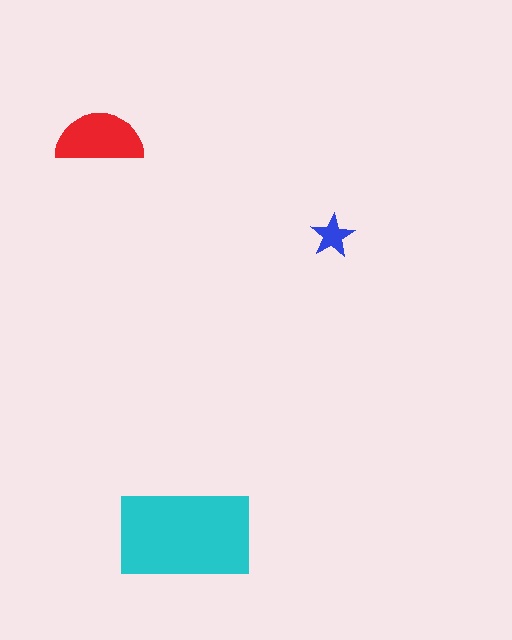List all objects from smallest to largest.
The blue star, the red semicircle, the cyan rectangle.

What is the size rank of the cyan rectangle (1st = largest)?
1st.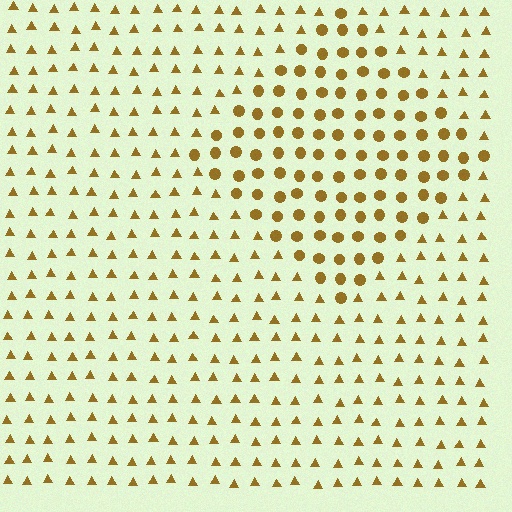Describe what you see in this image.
The image is filled with small brown elements arranged in a uniform grid. A diamond-shaped region contains circles, while the surrounding area contains triangles. The boundary is defined purely by the change in element shape.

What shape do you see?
I see a diamond.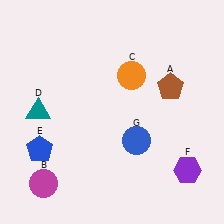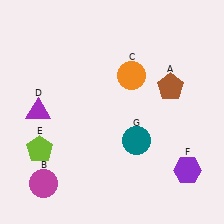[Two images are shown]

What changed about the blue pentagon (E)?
In Image 1, E is blue. In Image 2, it changed to lime.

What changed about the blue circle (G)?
In Image 1, G is blue. In Image 2, it changed to teal.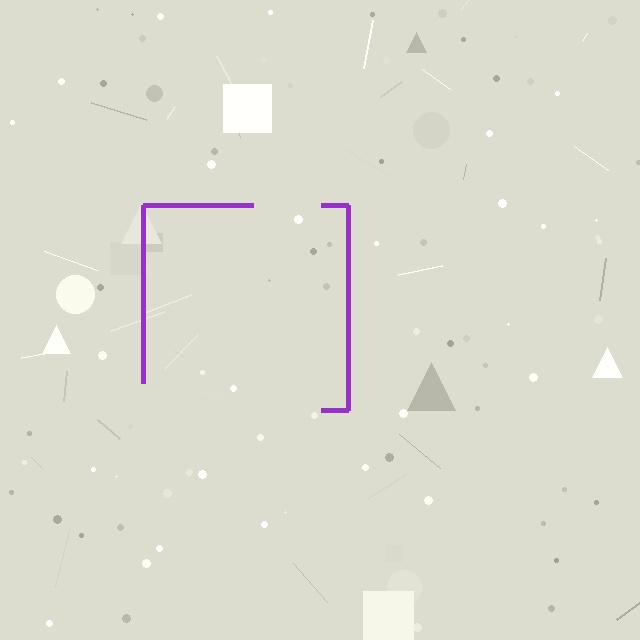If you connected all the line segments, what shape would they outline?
They would outline a square.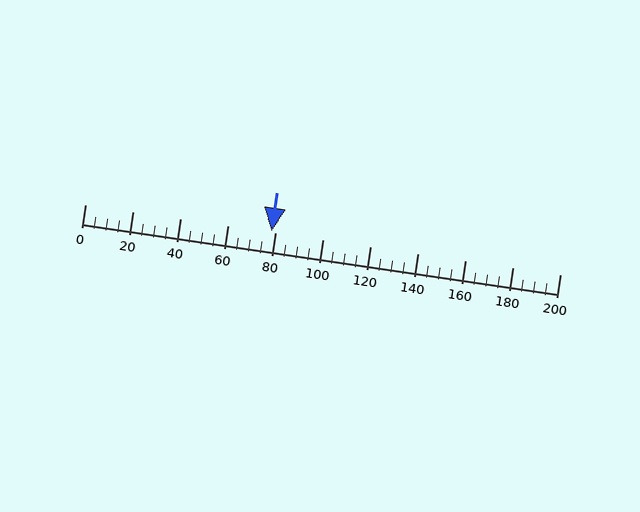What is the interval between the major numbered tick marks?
The major tick marks are spaced 20 units apart.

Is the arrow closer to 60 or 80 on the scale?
The arrow is closer to 80.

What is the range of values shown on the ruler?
The ruler shows values from 0 to 200.